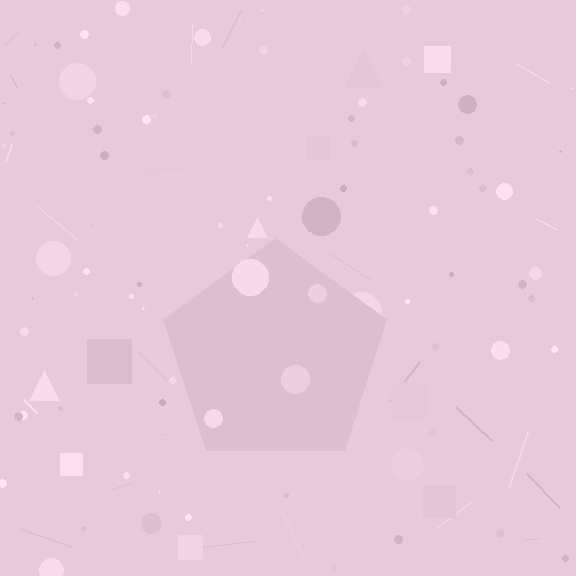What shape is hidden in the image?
A pentagon is hidden in the image.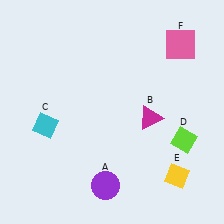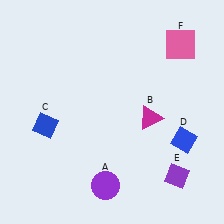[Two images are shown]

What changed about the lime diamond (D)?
In Image 1, D is lime. In Image 2, it changed to blue.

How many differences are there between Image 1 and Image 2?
There are 3 differences between the two images.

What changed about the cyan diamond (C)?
In Image 1, C is cyan. In Image 2, it changed to blue.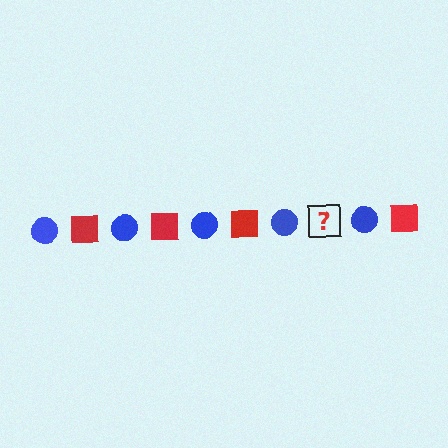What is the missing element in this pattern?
The missing element is a red square.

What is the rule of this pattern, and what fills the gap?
The rule is that the pattern alternates between blue circle and red square. The gap should be filled with a red square.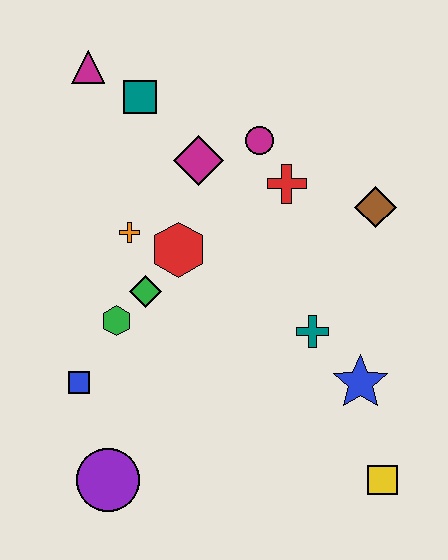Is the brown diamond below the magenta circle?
Yes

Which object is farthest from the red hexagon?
The yellow square is farthest from the red hexagon.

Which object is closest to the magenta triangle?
The teal square is closest to the magenta triangle.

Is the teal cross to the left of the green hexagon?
No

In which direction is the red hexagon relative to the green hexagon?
The red hexagon is above the green hexagon.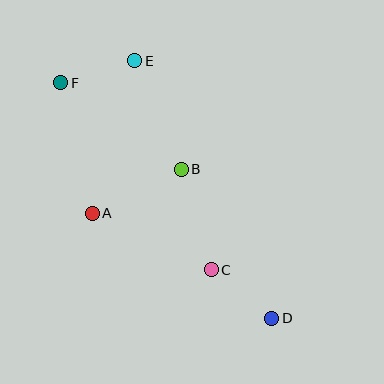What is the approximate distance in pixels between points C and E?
The distance between C and E is approximately 223 pixels.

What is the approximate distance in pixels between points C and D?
The distance between C and D is approximately 77 pixels.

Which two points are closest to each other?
Points E and F are closest to each other.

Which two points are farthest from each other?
Points D and F are farthest from each other.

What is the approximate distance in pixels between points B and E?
The distance between B and E is approximately 118 pixels.